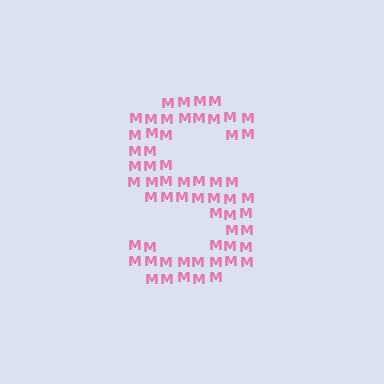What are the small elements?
The small elements are letter M's.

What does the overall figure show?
The overall figure shows the letter S.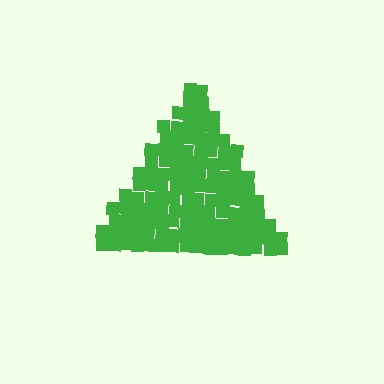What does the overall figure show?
The overall figure shows a triangle.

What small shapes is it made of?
It is made of small squares.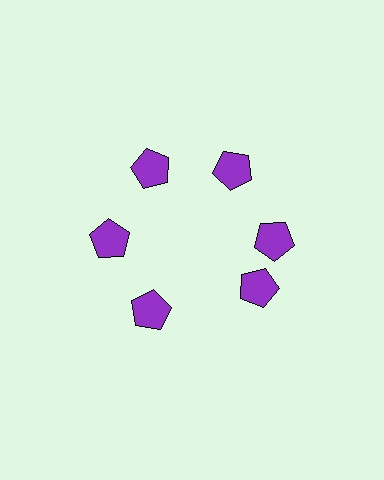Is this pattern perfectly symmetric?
No. The 6 purple pentagons are arranged in a ring, but one element near the 5 o'clock position is rotated out of alignment along the ring, breaking the 6-fold rotational symmetry.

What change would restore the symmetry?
The symmetry would be restored by rotating it back into even spacing with its neighbors so that all 6 pentagons sit at equal angles and equal distance from the center.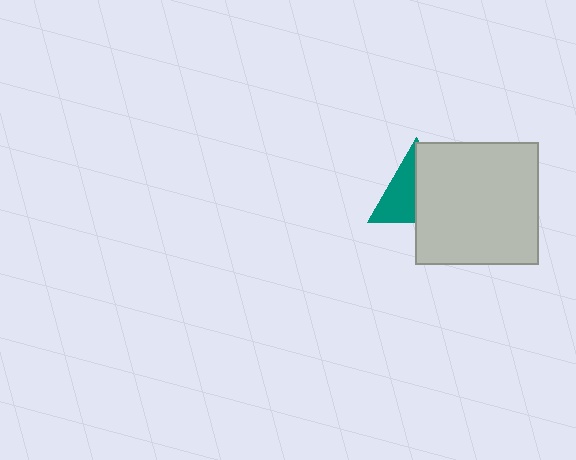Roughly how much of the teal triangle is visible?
About half of it is visible (roughly 48%).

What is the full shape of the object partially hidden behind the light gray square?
The partially hidden object is a teal triangle.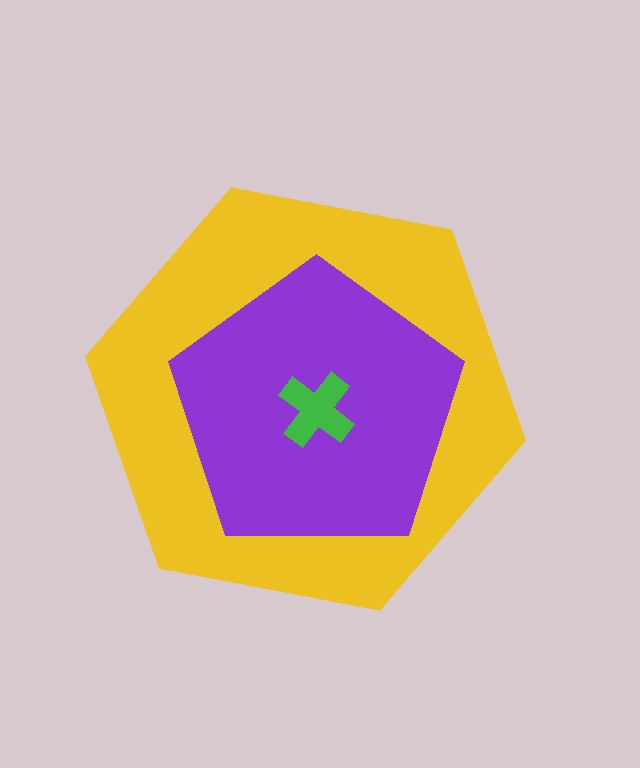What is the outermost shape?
The yellow hexagon.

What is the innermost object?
The green cross.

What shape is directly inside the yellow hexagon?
The purple pentagon.